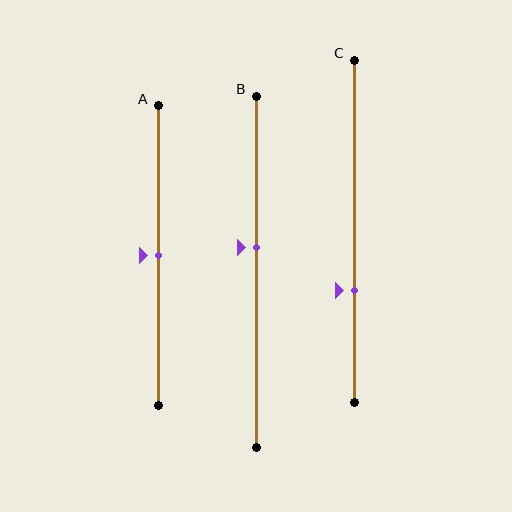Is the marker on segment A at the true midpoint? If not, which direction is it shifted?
Yes, the marker on segment A is at the true midpoint.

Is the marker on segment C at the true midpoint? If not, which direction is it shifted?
No, the marker on segment C is shifted downward by about 17% of the segment length.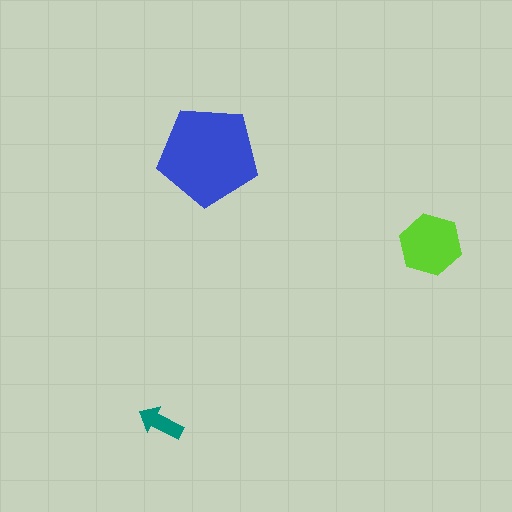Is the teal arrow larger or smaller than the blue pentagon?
Smaller.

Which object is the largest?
The blue pentagon.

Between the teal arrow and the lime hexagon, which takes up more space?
The lime hexagon.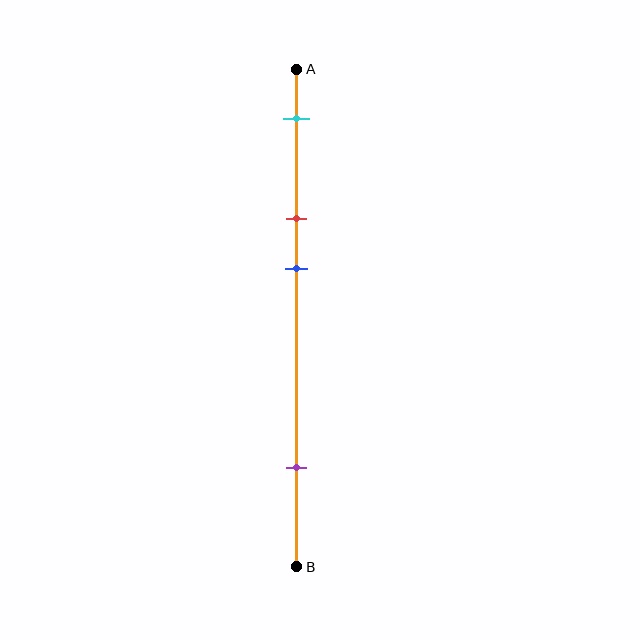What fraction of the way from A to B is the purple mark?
The purple mark is approximately 80% (0.8) of the way from A to B.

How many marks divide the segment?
There are 4 marks dividing the segment.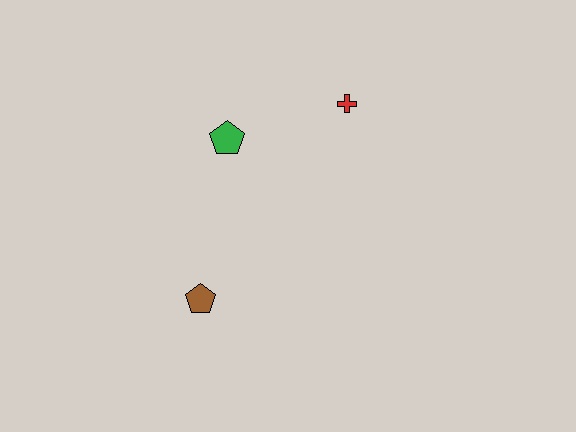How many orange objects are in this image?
There are no orange objects.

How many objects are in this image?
There are 3 objects.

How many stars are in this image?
There are no stars.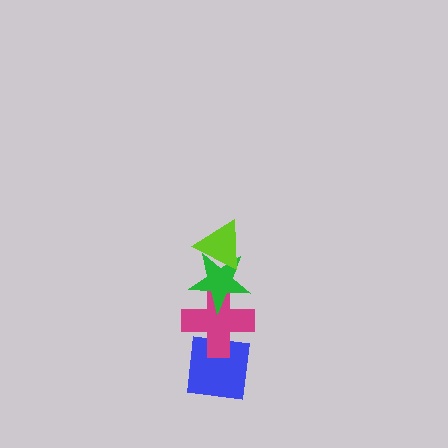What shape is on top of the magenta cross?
The green star is on top of the magenta cross.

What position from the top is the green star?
The green star is 2nd from the top.